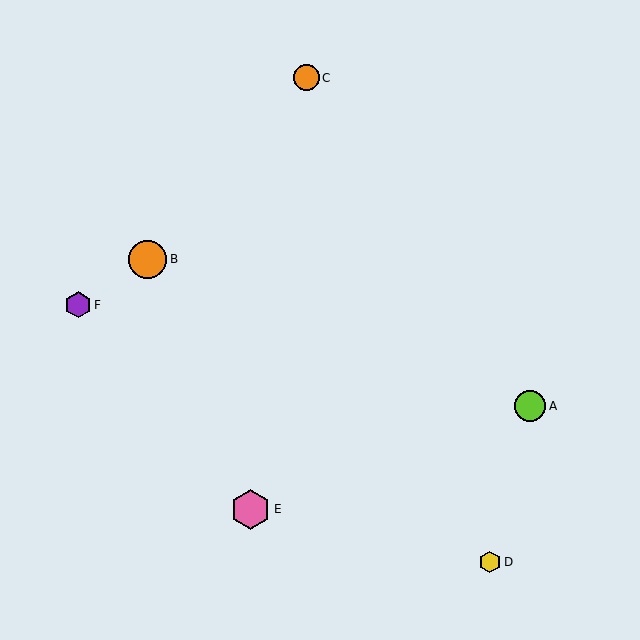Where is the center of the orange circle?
The center of the orange circle is at (307, 78).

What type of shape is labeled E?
Shape E is a pink hexagon.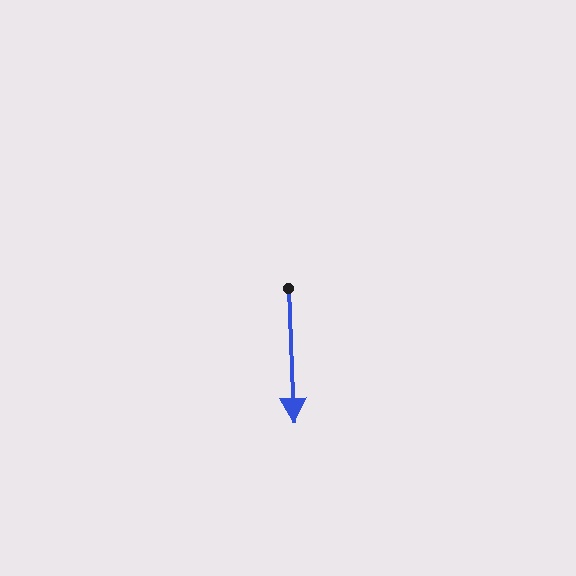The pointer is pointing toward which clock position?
Roughly 6 o'clock.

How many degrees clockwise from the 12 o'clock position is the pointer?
Approximately 178 degrees.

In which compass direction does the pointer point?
South.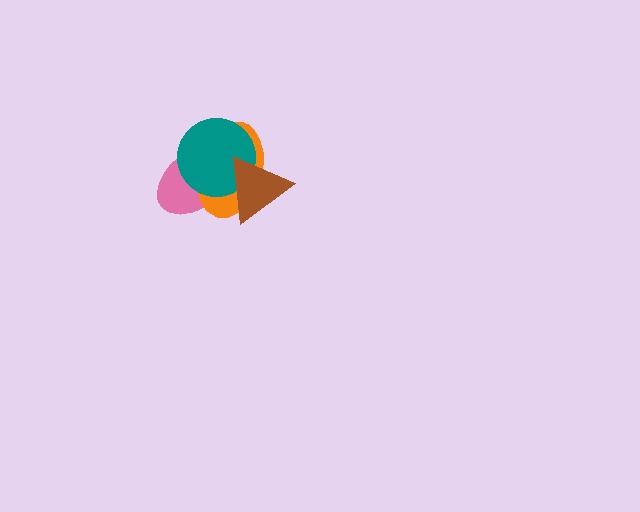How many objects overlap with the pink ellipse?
3 objects overlap with the pink ellipse.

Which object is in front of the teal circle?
The brown triangle is in front of the teal circle.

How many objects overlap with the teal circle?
3 objects overlap with the teal circle.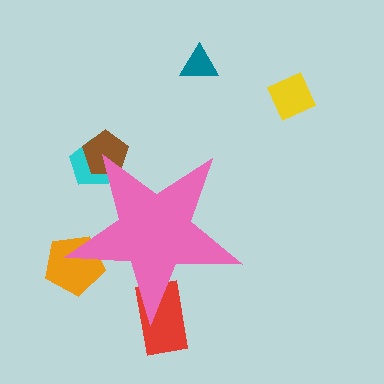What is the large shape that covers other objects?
A pink star.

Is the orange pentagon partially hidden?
Yes, the orange pentagon is partially hidden behind the pink star.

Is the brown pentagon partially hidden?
Yes, the brown pentagon is partially hidden behind the pink star.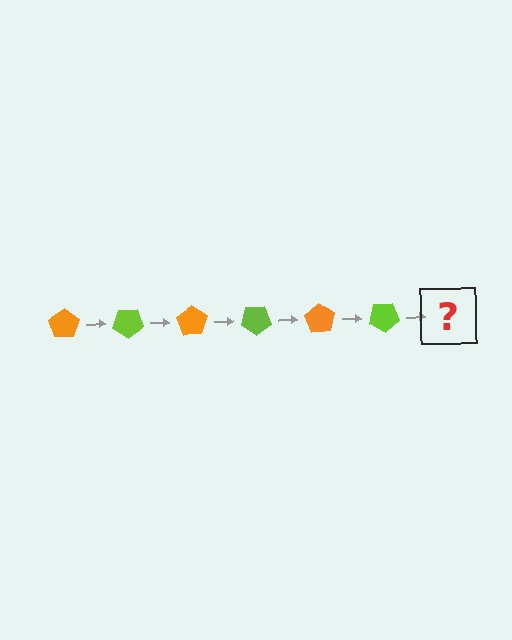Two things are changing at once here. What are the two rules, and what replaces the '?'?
The two rules are that it rotates 35 degrees each step and the color cycles through orange and lime. The '?' should be an orange pentagon, rotated 210 degrees from the start.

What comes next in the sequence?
The next element should be an orange pentagon, rotated 210 degrees from the start.